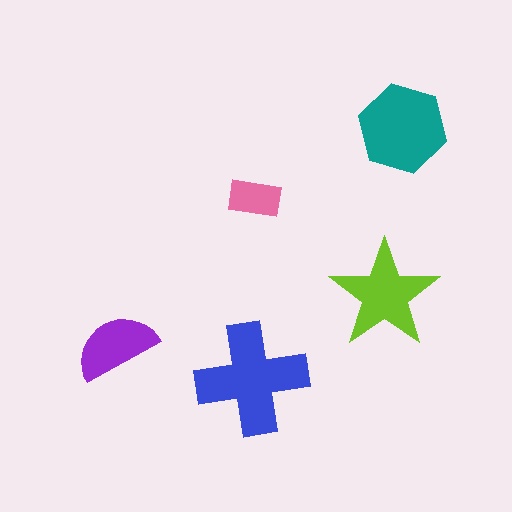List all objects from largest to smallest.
The blue cross, the teal hexagon, the lime star, the purple semicircle, the pink rectangle.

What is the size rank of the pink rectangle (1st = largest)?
5th.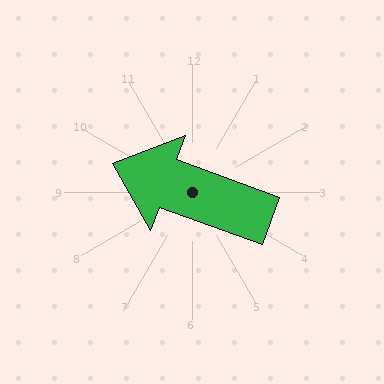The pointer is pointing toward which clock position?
Roughly 10 o'clock.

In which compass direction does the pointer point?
West.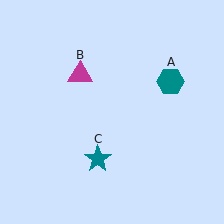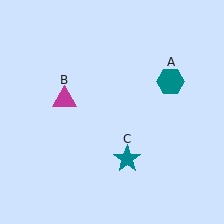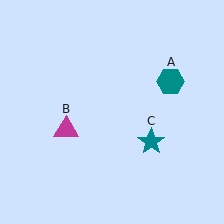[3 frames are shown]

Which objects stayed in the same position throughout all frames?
Teal hexagon (object A) remained stationary.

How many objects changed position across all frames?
2 objects changed position: magenta triangle (object B), teal star (object C).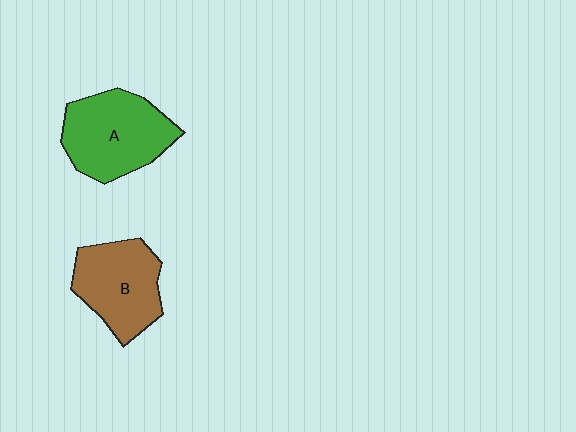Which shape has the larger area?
Shape A (green).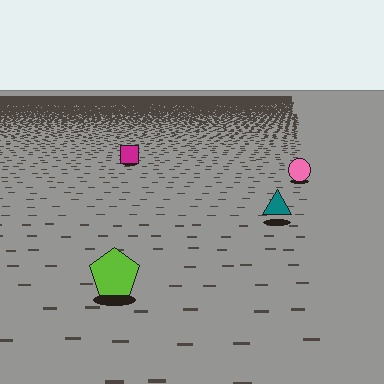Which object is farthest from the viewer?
The magenta square is farthest from the viewer. It appears smaller and the ground texture around it is denser.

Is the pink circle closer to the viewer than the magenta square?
Yes. The pink circle is closer — you can tell from the texture gradient: the ground texture is coarser near it.